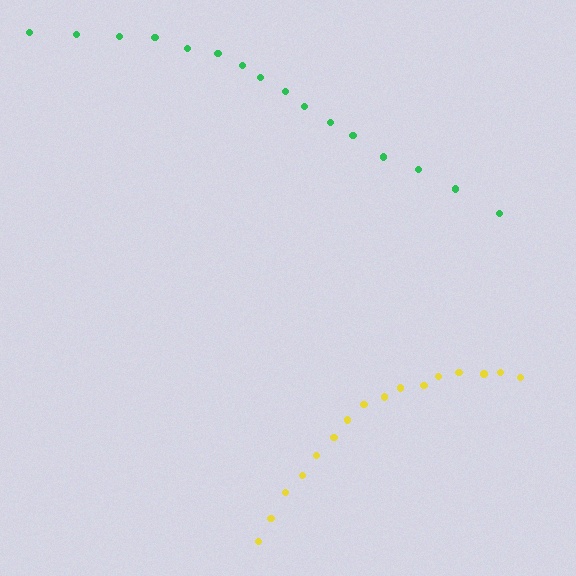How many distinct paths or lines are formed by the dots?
There are 2 distinct paths.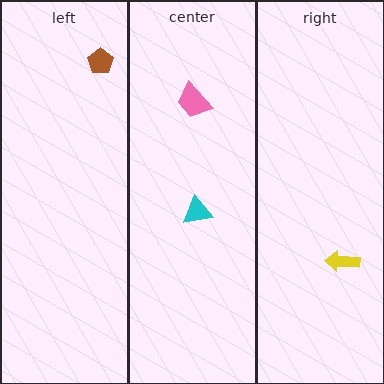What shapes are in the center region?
The cyan triangle, the pink trapezoid.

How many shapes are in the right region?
1.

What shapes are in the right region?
The yellow arrow.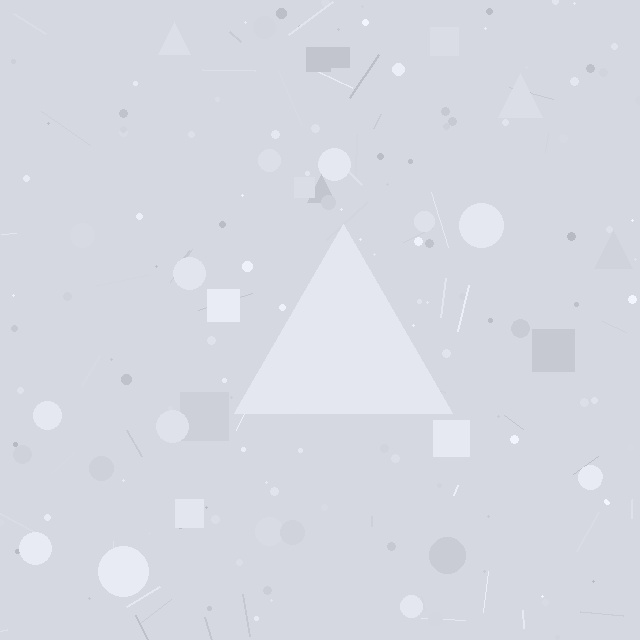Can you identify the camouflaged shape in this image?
The camouflaged shape is a triangle.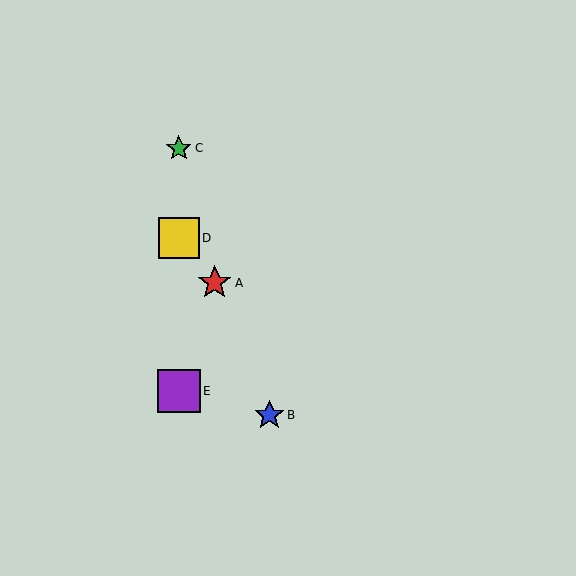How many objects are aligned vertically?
3 objects (C, D, E) are aligned vertically.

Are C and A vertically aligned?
No, C is at x≈179 and A is at x≈215.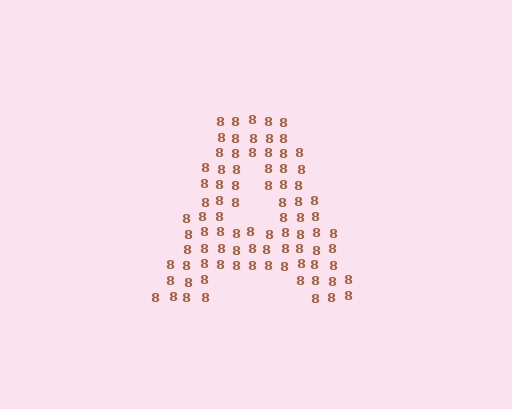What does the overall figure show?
The overall figure shows the letter A.